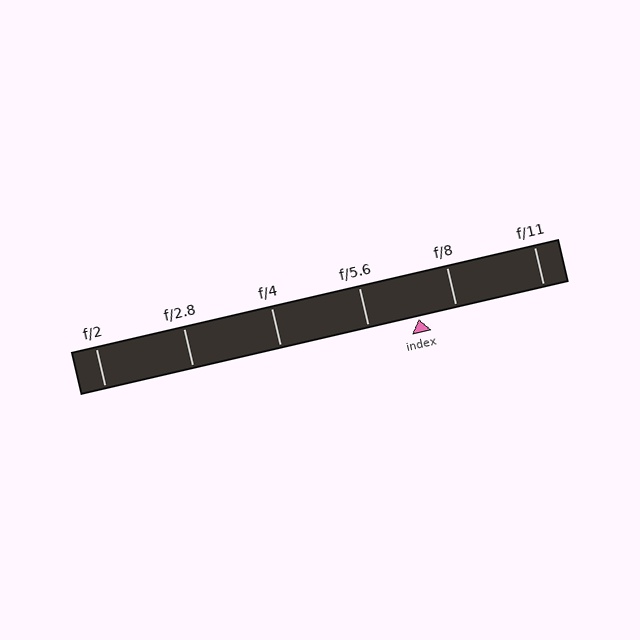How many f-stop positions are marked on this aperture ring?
There are 6 f-stop positions marked.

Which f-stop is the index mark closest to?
The index mark is closest to f/8.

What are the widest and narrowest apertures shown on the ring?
The widest aperture shown is f/2 and the narrowest is f/11.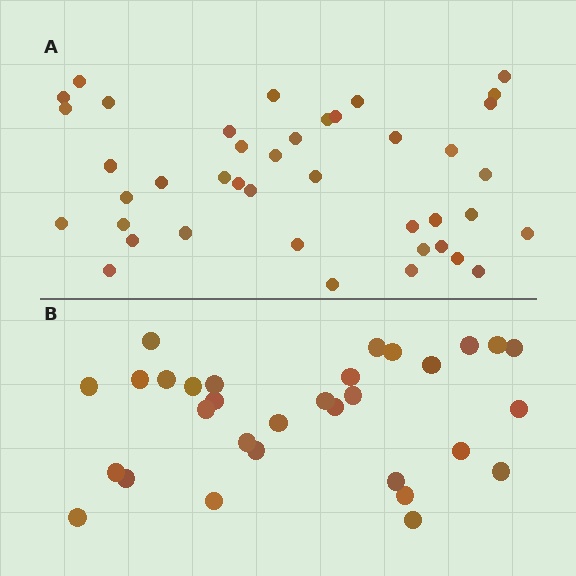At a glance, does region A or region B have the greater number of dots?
Region A (the top region) has more dots.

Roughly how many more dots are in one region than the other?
Region A has roughly 10 or so more dots than region B.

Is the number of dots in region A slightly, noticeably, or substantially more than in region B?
Region A has noticeably more, but not dramatically so. The ratio is roughly 1.3 to 1.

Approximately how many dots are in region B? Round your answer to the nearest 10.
About 30 dots. (The exact count is 31, which rounds to 30.)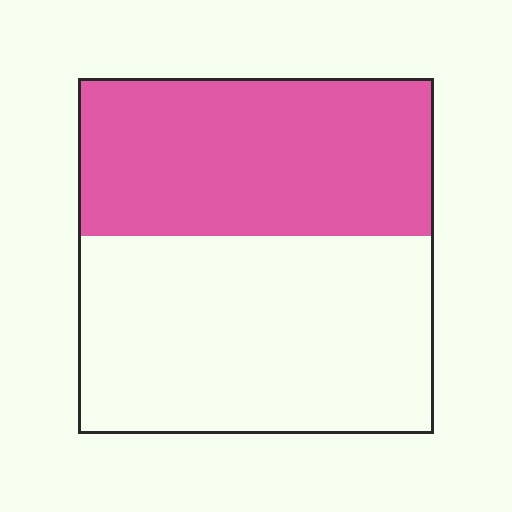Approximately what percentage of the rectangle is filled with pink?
Approximately 45%.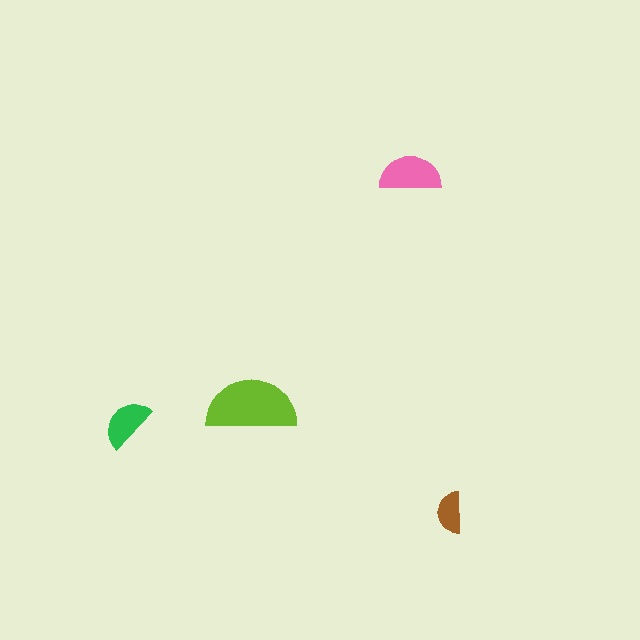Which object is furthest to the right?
The brown semicircle is rightmost.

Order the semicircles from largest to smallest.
the lime one, the pink one, the green one, the brown one.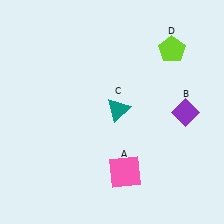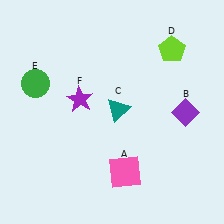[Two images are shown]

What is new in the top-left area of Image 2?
A purple star (F) was added in the top-left area of Image 2.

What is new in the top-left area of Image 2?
A green circle (E) was added in the top-left area of Image 2.